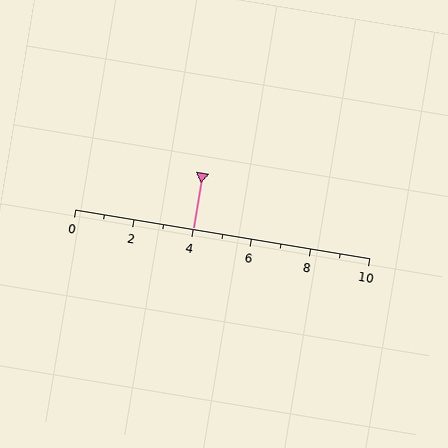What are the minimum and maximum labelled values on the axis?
The axis runs from 0 to 10.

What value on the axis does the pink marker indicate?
The marker indicates approximately 4.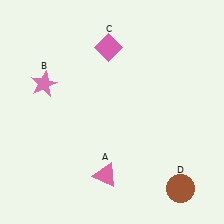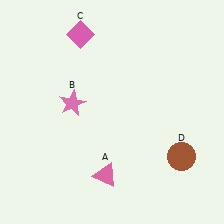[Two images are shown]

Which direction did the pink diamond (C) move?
The pink diamond (C) moved left.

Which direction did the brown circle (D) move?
The brown circle (D) moved up.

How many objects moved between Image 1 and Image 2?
3 objects moved between the two images.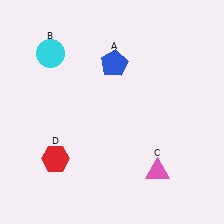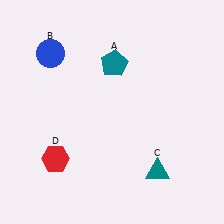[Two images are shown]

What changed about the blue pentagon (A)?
In Image 1, A is blue. In Image 2, it changed to teal.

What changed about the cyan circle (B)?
In Image 1, B is cyan. In Image 2, it changed to blue.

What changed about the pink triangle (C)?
In Image 1, C is pink. In Image 2, it changed to teal.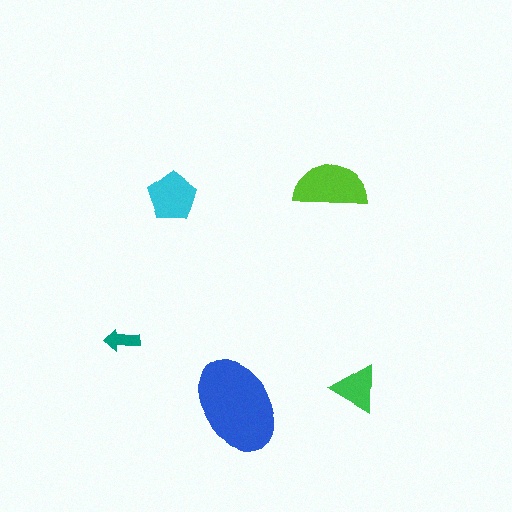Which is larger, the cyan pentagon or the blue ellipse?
The blue ellipse.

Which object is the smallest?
The teal arrow.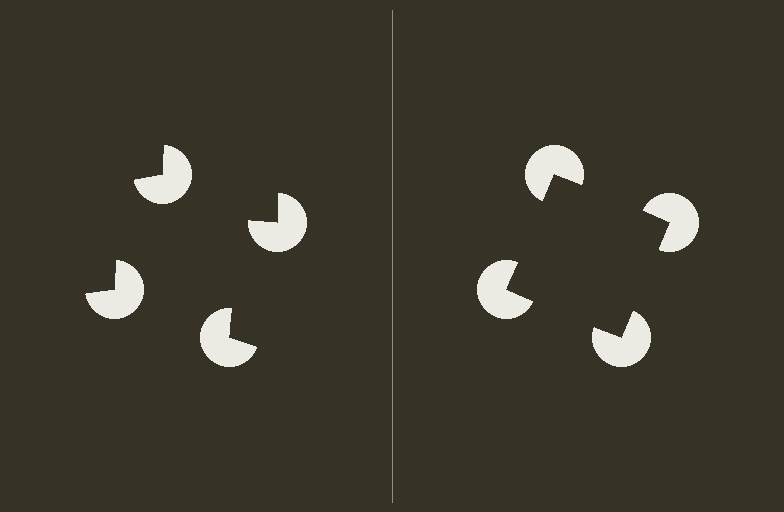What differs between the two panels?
The pac-man discs are positioned identically on both sides; only the wedge orientations differ. On the right they align to a square; on the left they are misaligned.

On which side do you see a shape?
An illusory square appears on the right side. On the left side the wedge cuts are rotated, so no coherent shape forms.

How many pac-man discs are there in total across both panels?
8 — 4 on each side.